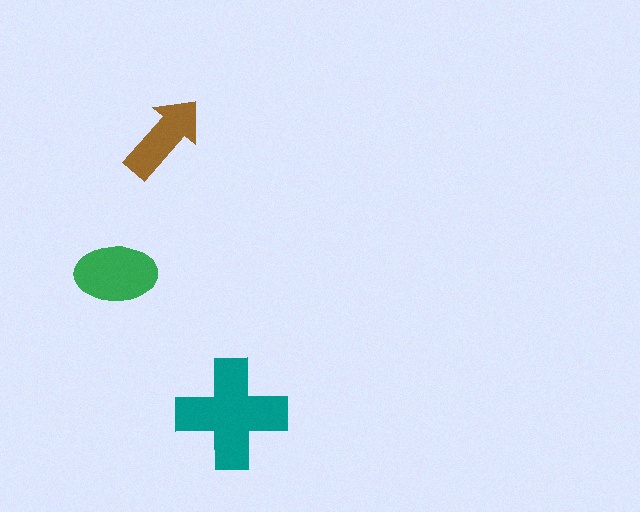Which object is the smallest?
The brown arrow.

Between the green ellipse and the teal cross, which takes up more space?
The teal cross.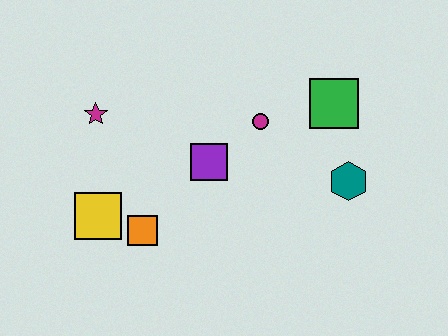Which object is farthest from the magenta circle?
The yellow square is farthest from the magenta circle.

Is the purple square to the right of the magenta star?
Yes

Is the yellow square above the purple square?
No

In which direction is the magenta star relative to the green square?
The magenta star is to the left of the green square.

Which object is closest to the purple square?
The magenta circle is closest to the purple square.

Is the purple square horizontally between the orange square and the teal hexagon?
Yes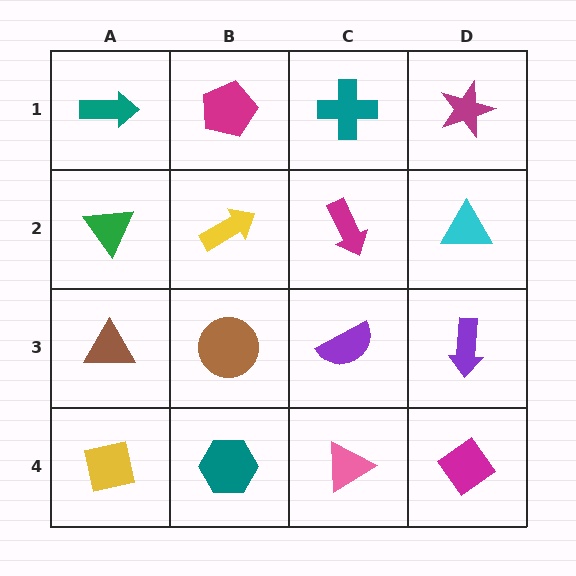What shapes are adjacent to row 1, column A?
A green triangle (row 2, column A), a magenta pentagon (row 1, column B).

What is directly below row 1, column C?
A magenta arrow.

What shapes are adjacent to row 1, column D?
A cyan triangle (row 2, column D), a teal cross (row 1, column C).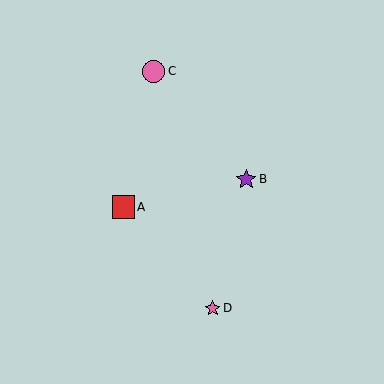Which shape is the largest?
The red square (labeled A) is the largest.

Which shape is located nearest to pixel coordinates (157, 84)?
The pink circle (labeled C) at (154, 71) is nearest to that location.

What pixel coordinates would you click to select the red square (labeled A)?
Click at (123, 207) to select the red square A.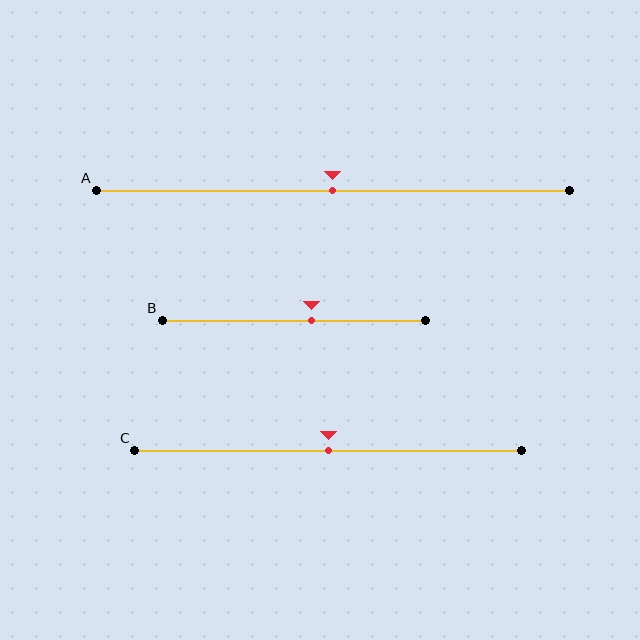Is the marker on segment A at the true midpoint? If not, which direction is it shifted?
Yes, the marker on segment A is at the true midpoint.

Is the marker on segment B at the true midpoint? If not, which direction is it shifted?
No, the marker on segment B is shifted to the right by about 7% of the segment length.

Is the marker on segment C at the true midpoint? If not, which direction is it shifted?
Yes, the marker on segment C is at the true midpoint.